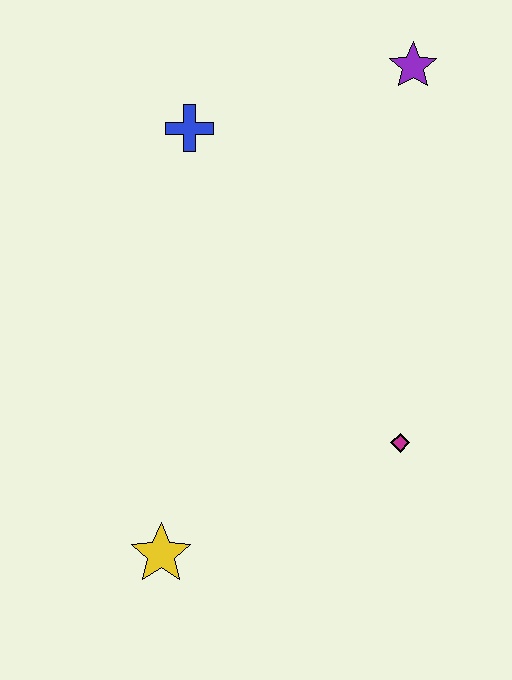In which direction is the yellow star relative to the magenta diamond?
The yellow star is to the left of the magenta diamond.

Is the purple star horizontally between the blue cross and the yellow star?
No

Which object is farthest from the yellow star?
The purple star is farthest from the yellow star.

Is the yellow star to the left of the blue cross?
Yes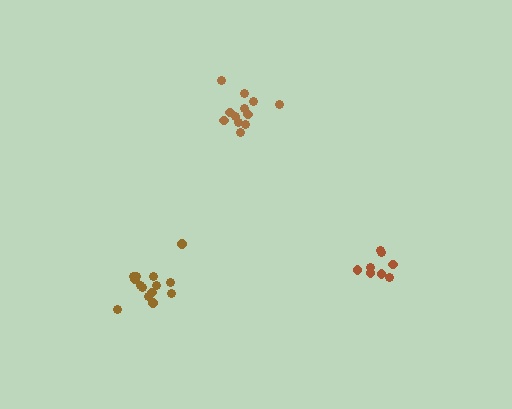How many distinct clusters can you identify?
There are 3 distinct clusters.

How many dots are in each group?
Group 1: 12 dots, Group 2: 8 dots, Group 3: 14 dots (34 total).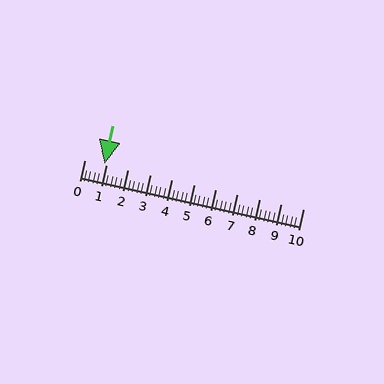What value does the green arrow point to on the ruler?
The green arrow points to approximately 0.9.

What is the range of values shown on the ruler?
The ruler shows values from 0 to 10.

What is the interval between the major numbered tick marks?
The major tick marks are spaced 1 units apart.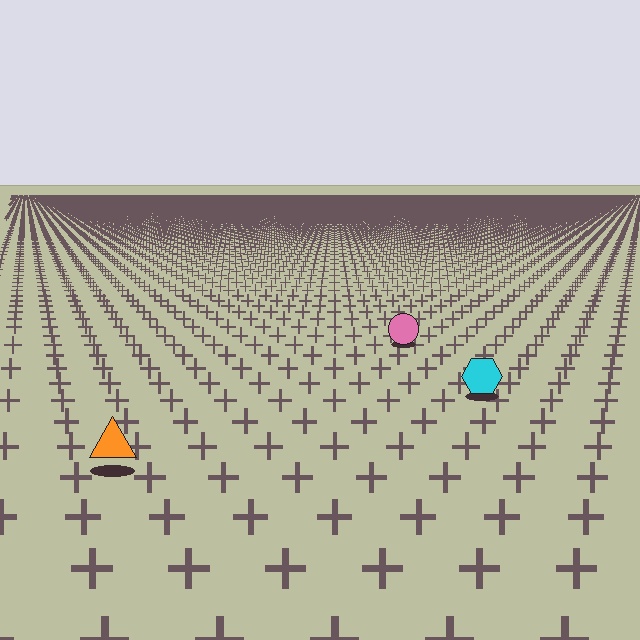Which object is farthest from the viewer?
The pink circle is farthest from the viewer. It appears smaller and the ground texture around it is denser.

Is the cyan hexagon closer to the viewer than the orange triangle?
No. The orange triangle is closer — you can tell from the texture gradient: the ground texture is coarser near it.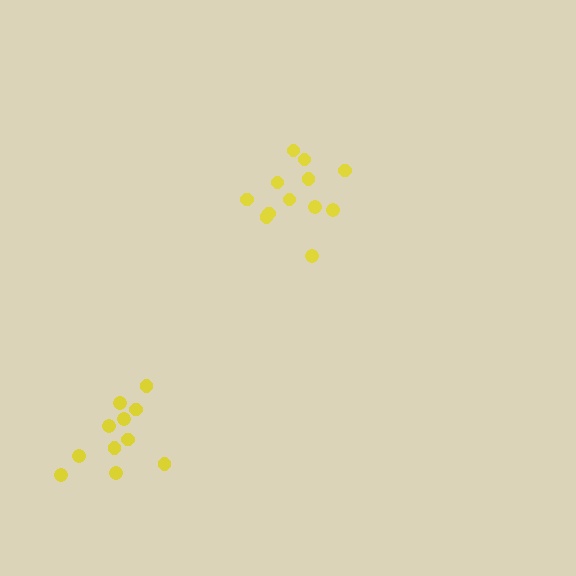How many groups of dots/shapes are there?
There are 2 groups.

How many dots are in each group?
Group 1: 11 dots, Group 2: 12 dots (23 total).